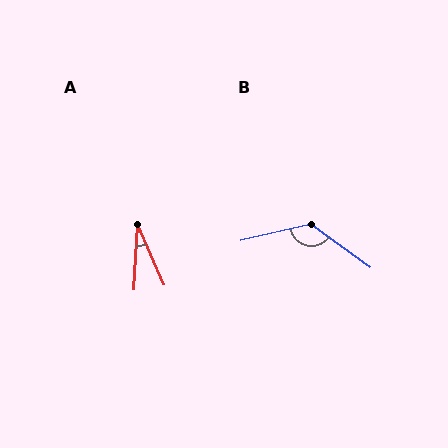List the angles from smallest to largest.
A (26°), B (131°).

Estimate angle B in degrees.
Approximately 131 degrees.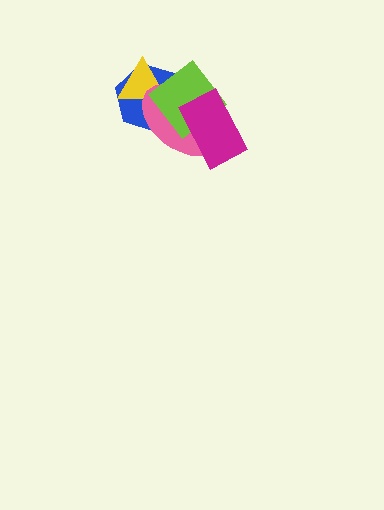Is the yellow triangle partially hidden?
Yes, it is partially covered by another shape.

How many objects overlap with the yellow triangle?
3 objects overlap with the yellow triangle.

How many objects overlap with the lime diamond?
4 objects overlap with the lime diamond.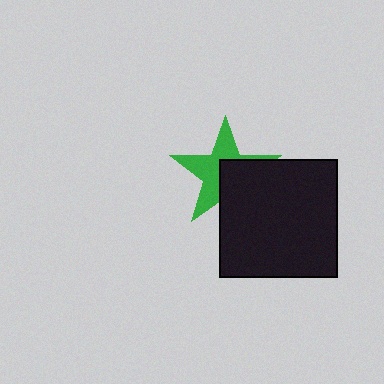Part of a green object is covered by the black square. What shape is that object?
It is a star.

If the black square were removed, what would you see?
You would see the complete green star.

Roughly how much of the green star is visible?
About half of it is visible (roughly 56%).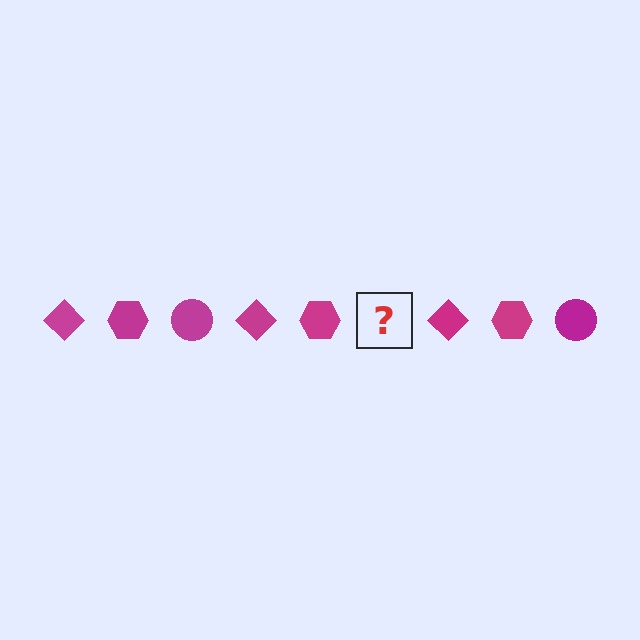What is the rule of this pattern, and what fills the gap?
The rule is that the pattern cycles through diamond, hexagon, circle shapes in magenta. The gap should be filled with a magenta circle.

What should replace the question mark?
The question mark should be replaced with a magenta circle.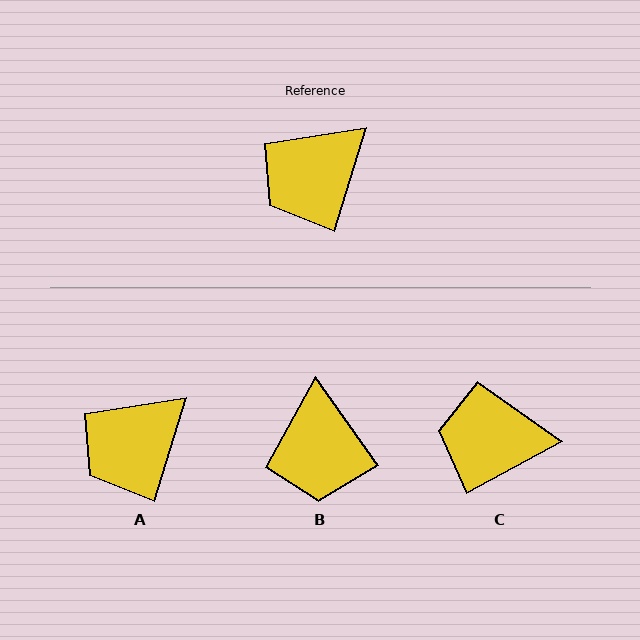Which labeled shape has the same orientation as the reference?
A.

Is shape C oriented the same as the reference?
No, it is off by about 44 degrees.